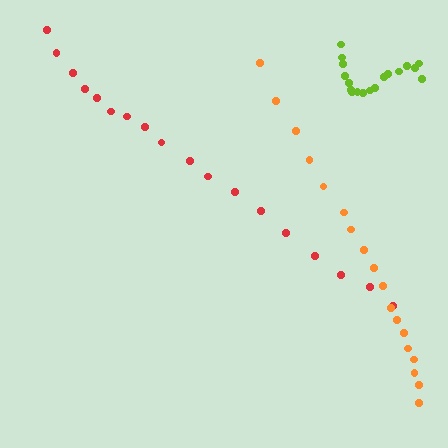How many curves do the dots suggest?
There are 3 distinct paths.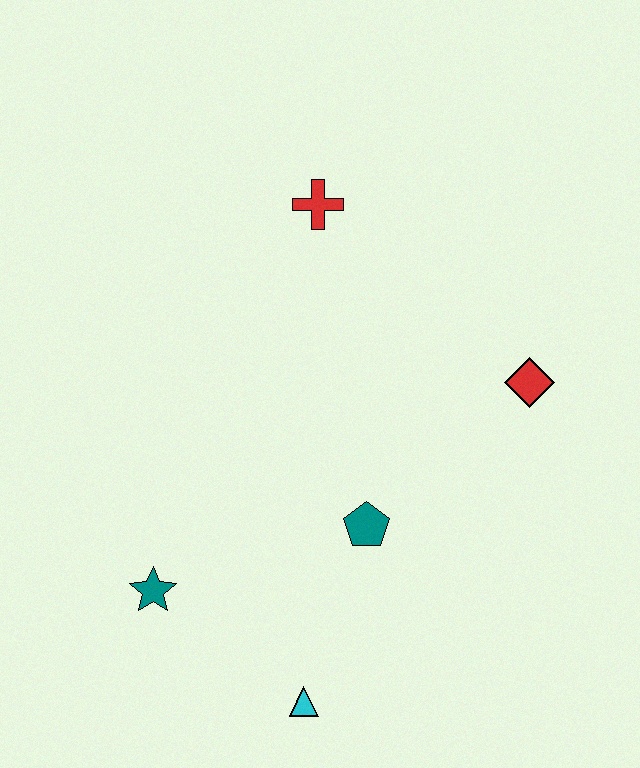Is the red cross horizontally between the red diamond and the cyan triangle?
Yes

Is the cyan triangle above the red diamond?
No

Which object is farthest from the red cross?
The cyan triangle is farthest from the red cross.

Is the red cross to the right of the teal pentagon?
No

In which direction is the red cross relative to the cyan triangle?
The red cross is above the cyan triangle.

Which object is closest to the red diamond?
The teal pentagon is closest to the red diamond.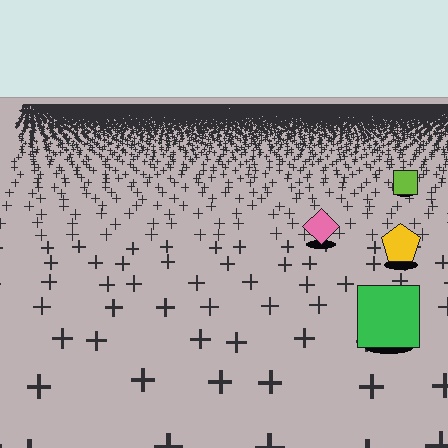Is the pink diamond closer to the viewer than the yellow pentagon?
No. The yellow pentagon is closer — you can tell from the texture gradient: the ground texture is coarser near it.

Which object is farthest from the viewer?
The lime square is farthest from the viewer. It appears smaller and the ground texture around it is denser.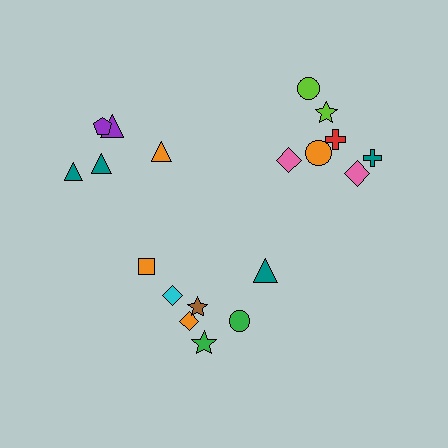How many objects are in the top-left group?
There are 5 objects.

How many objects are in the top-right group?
There are 7 objects.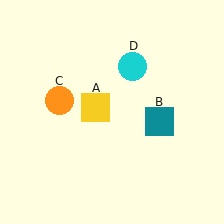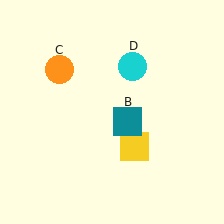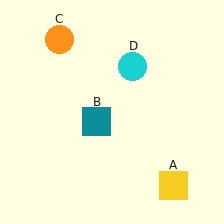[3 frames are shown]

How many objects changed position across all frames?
3 objects changed position: yellow square (object A), teal square (object B), orange circle (object C).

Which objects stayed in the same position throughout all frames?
Cyan circle (object D) remained stationary.